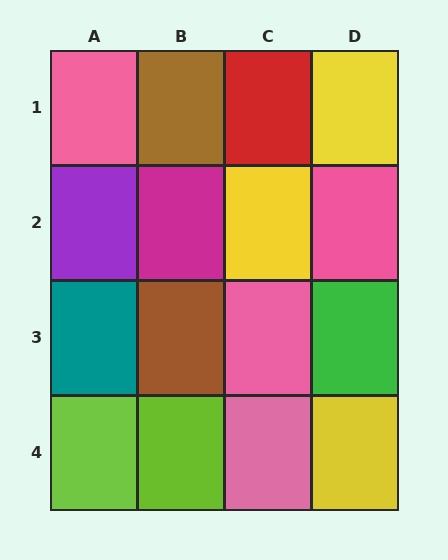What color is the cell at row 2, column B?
Magenta.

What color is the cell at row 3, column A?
Teal.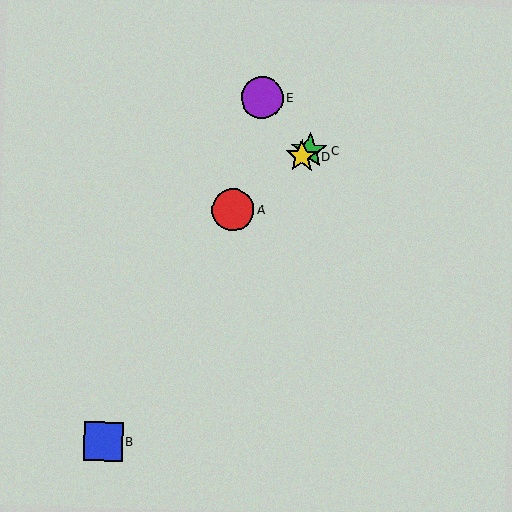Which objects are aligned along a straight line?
Objects A, C, D are aligned along a straight line.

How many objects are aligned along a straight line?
3 objects (A, C, D) are aligned along a straight line.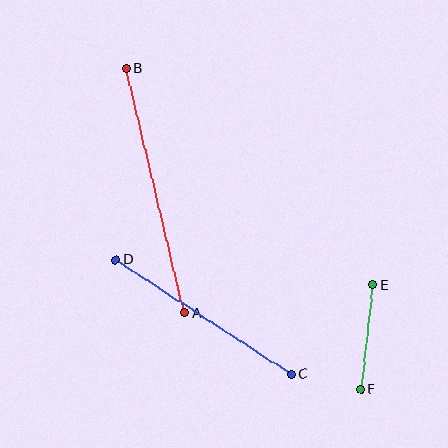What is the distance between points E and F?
The distance is approximately 105 pixels.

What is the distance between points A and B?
The distance is approximately 252 pixels.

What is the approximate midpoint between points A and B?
The midpoint is at approximately (155, 191) pixels.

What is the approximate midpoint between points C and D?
The midpoint is at approximately (204, 317) pixels.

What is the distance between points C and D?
The distance is approximately 209 pixels.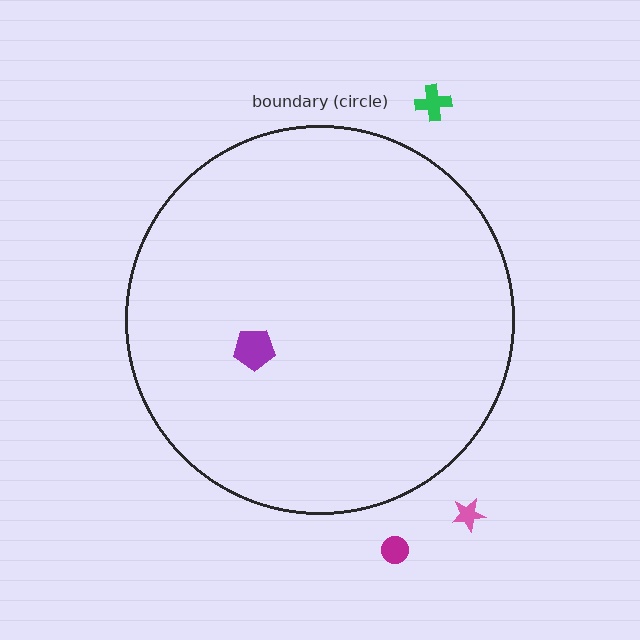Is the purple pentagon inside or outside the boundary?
Inside.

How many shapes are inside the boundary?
1 inside, 3 outside.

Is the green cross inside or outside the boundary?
Outside.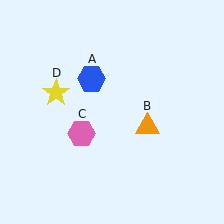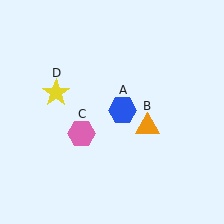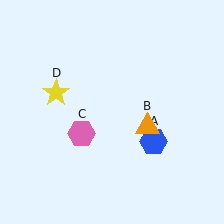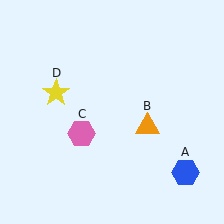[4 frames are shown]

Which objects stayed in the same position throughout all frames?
Orange triangle (object B) and pink hexagon (object C) and yellow star (object D) remained stationary.